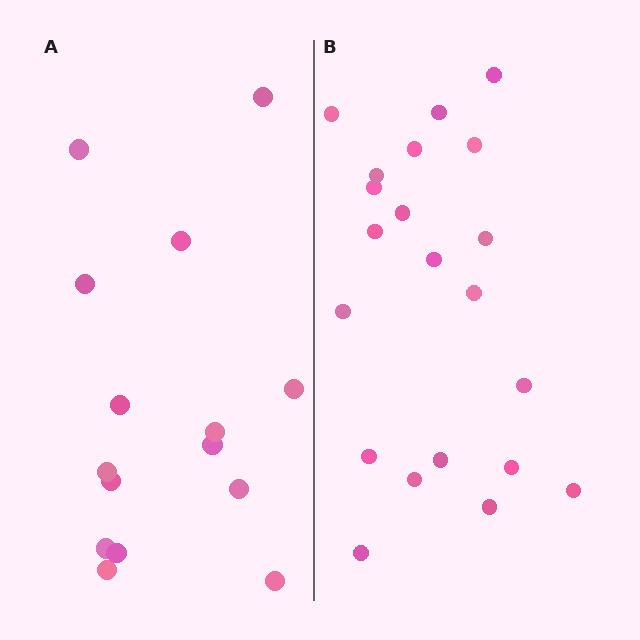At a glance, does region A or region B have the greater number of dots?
Region B (the right region) has more dots.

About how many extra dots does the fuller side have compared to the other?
Region B has about 6 more dots than region A.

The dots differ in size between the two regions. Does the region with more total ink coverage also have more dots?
No. Region A has more total ink coverage because its dots are larger, but region B actually contains more individual dots. Total area can be misleading — the number of items is what matters here.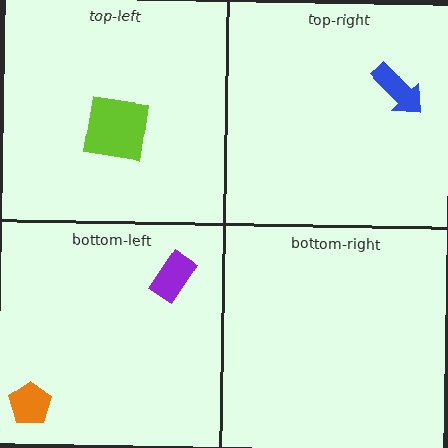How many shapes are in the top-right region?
1.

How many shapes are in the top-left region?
1.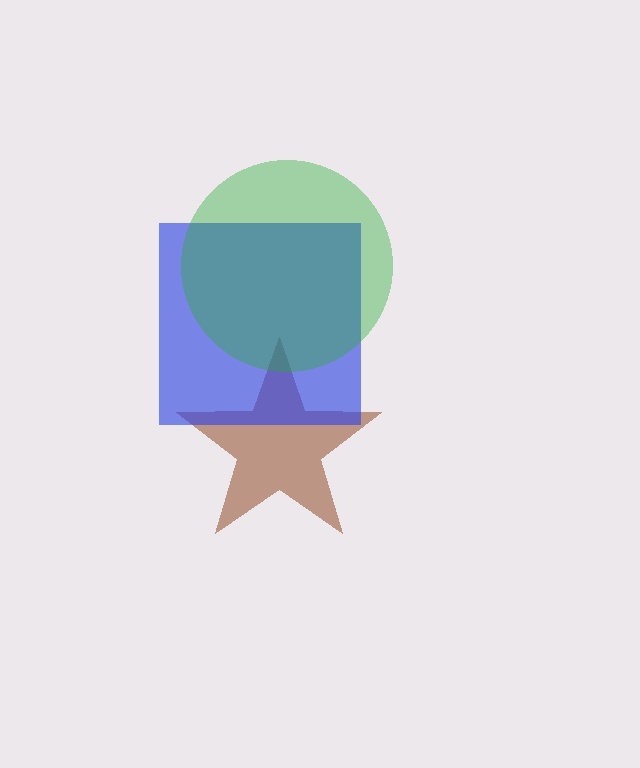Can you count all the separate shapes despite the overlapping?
Yes, there are 3 separate shapes.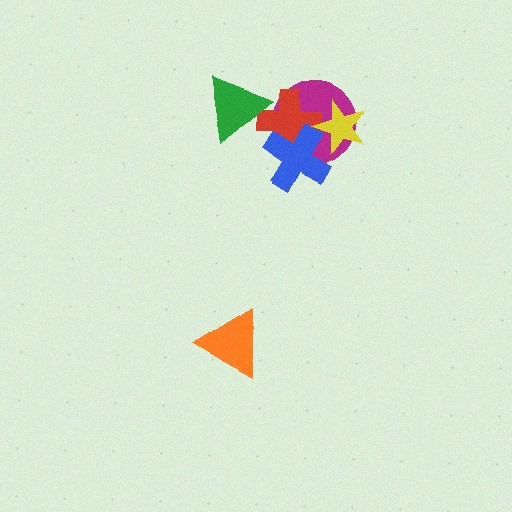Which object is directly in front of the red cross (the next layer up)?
The yellow star is directly in front of the red cross.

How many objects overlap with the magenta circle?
3 objects overlap with the magenta circle.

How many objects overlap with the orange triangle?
0 objects overlap with the orange triangle.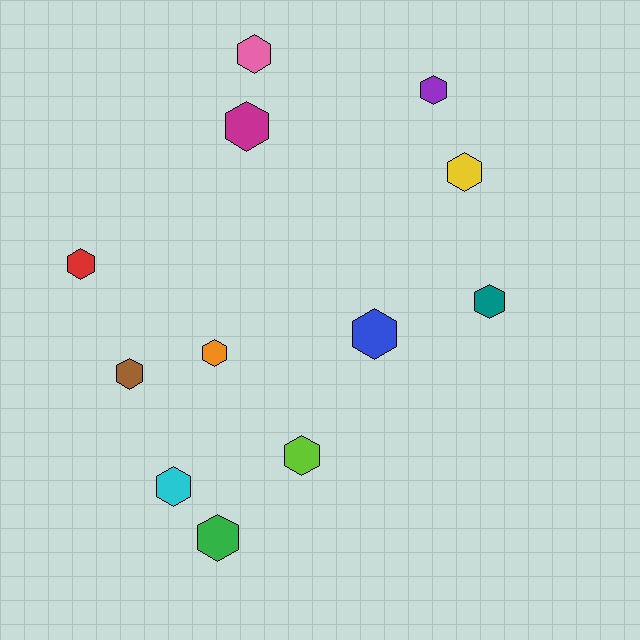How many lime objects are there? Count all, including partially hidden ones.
There is 1 lime object.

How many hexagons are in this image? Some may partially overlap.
There are 12 hexagons.